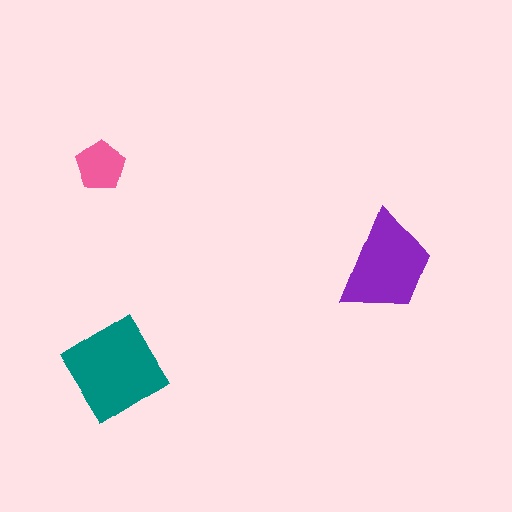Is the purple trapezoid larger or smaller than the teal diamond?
Smaller.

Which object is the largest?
The teal diamond.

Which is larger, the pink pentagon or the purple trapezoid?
The purple trapezoid.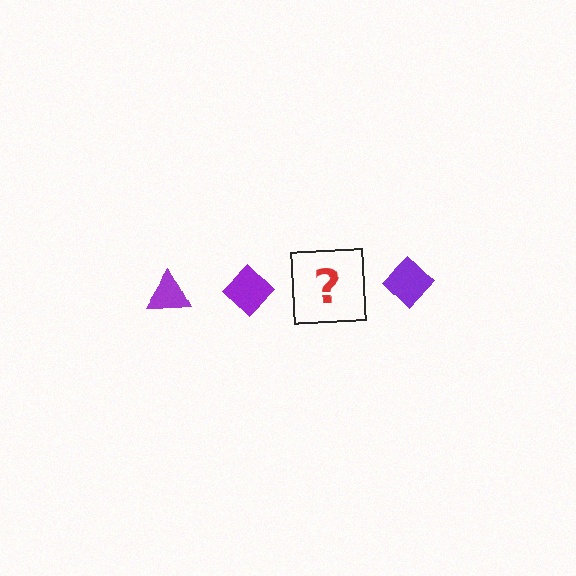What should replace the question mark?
The question mark should be replaced with a purple triangle.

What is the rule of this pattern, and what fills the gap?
The rule is that the pattern cycles through triangle, diamond shapes in purple. The gap should be filled with a purple triangle.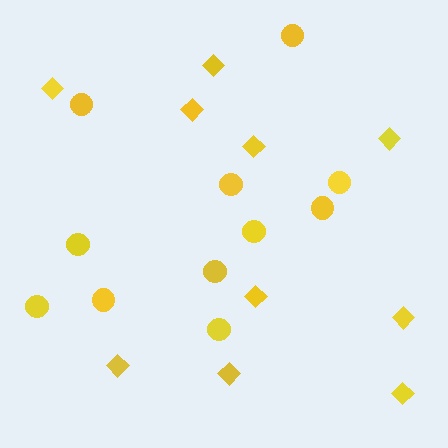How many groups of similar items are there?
There are 2 groups: one group of diamonds (10) and one group of circles (11).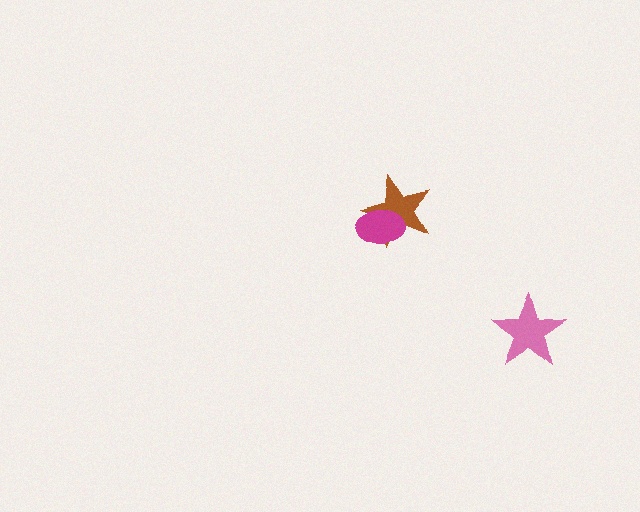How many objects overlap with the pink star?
0 objects overlap with the pink star.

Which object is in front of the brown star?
The magenta ellipse is in front of the brown star.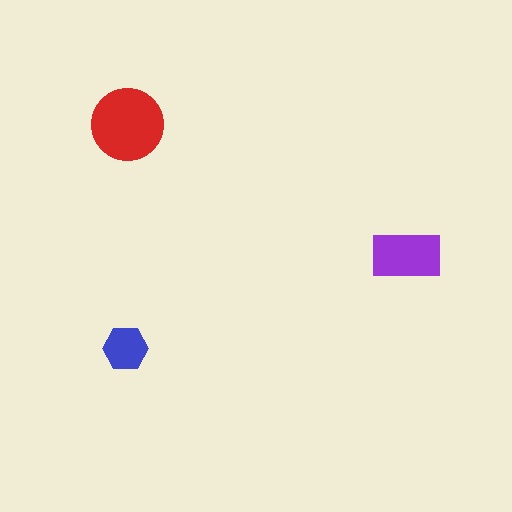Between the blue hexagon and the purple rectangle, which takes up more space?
The purple rectangle.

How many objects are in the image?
There are 3 objects in the image.